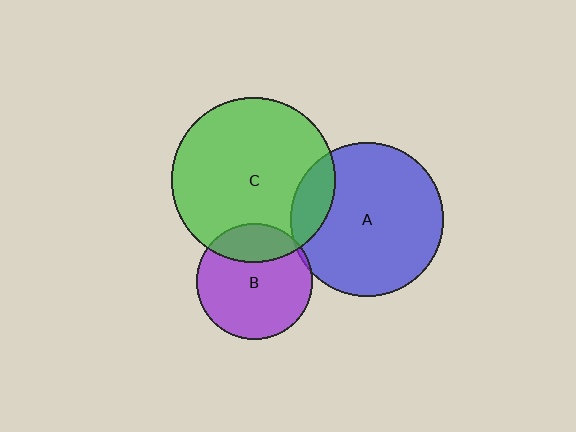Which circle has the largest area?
Circle C (green).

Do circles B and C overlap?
Yes.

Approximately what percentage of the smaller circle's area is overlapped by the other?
Approximately 25%.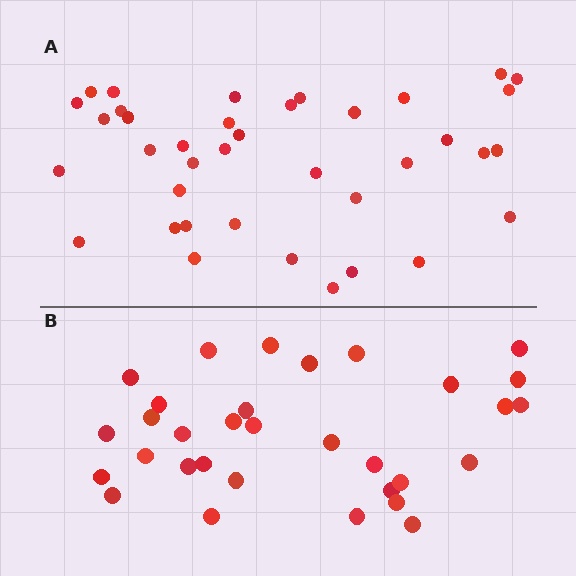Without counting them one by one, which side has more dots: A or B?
Region A (the top region) has more dots.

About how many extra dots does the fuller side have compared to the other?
Region A has about 6 more dots than region B.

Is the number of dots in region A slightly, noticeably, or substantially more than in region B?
Region A has only slightly more — the two regions are fairly close. The ratio is roughly 1.2 to 1.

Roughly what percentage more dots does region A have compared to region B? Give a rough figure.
About 20% more.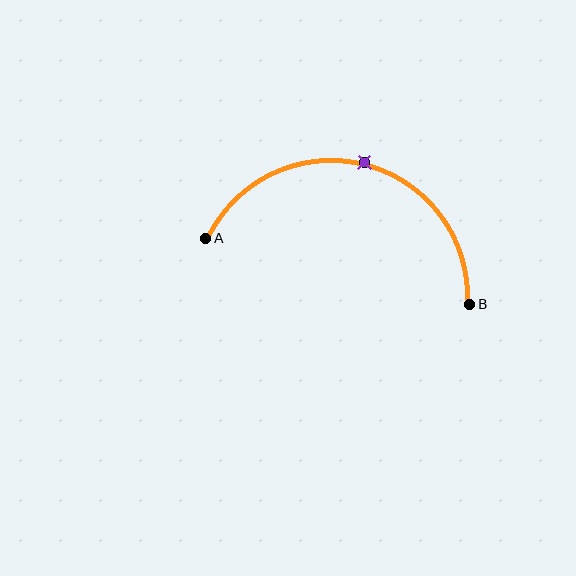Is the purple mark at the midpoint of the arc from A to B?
Yes. The purple mark lies on the arc at equal arc-length from both A and B — it is the arc midpoint.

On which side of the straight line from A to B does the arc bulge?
The arc bulges above the straight line connecting A and B.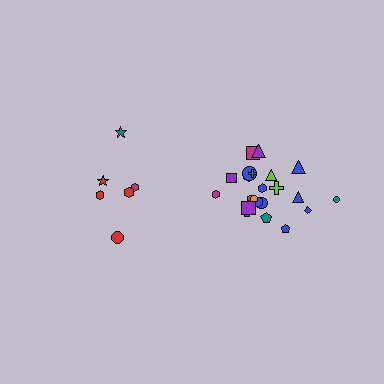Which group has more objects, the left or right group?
The right group.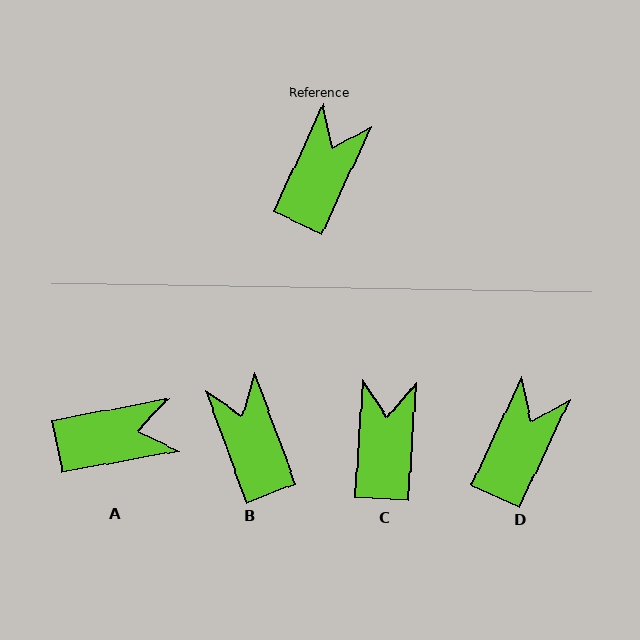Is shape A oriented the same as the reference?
No, it is off by about 55 degrees.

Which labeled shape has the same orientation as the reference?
D.